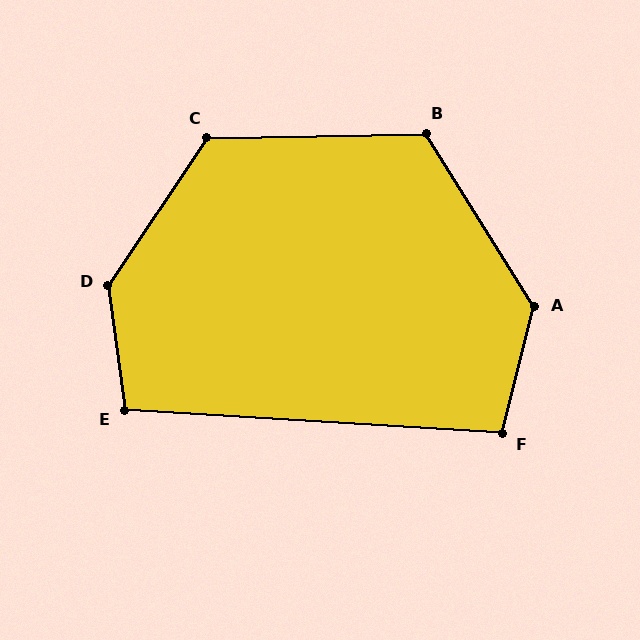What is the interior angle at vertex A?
Approximately 134 degrees (obtuse).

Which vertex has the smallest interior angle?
F, at approximately 101 degrees.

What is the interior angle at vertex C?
Approximately 125 degrees (obtuse).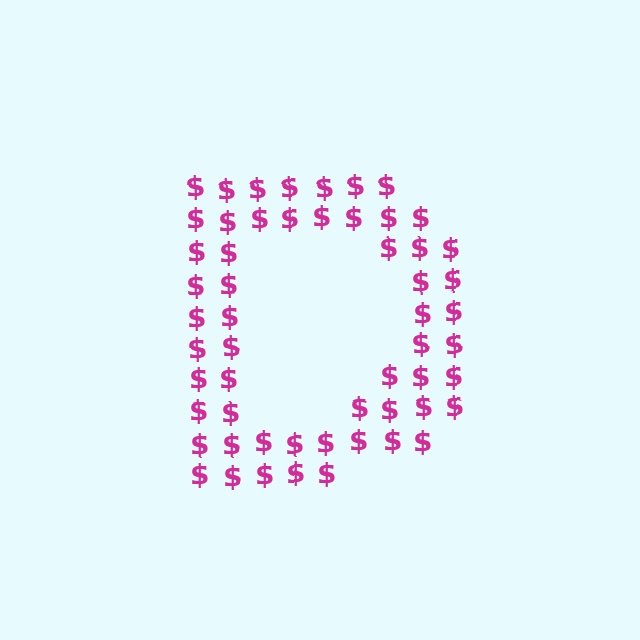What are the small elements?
The small elements are dollar signs.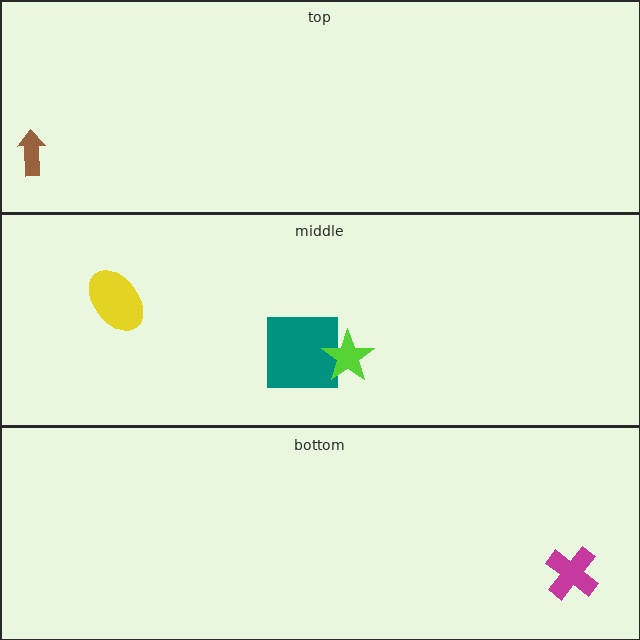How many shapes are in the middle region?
3.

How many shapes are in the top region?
1.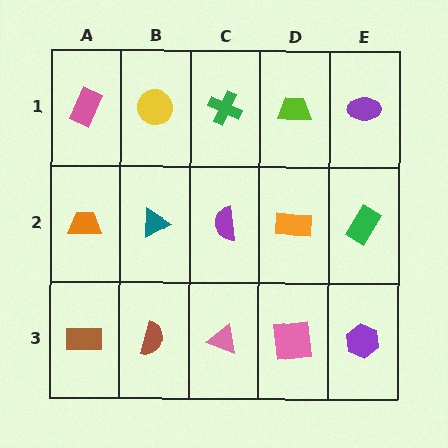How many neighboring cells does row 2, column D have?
4.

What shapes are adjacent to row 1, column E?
A green rectangle (row 2, column E), a lime trapezoid (row 1, column D).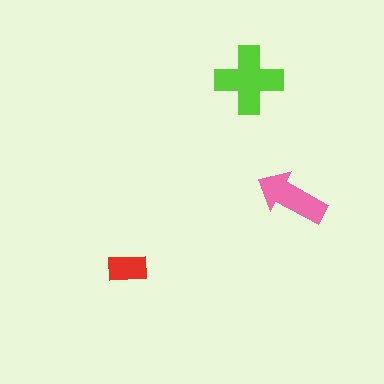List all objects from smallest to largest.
The red rectangle, the pink arrow, the lime cross.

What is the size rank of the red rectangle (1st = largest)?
3rd.